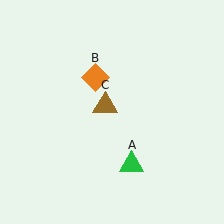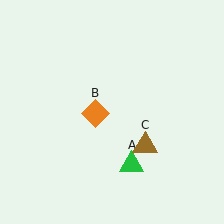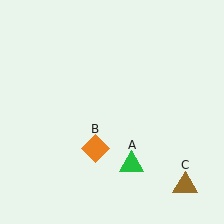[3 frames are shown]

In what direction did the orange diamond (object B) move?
The orange diamond (object B) moved down.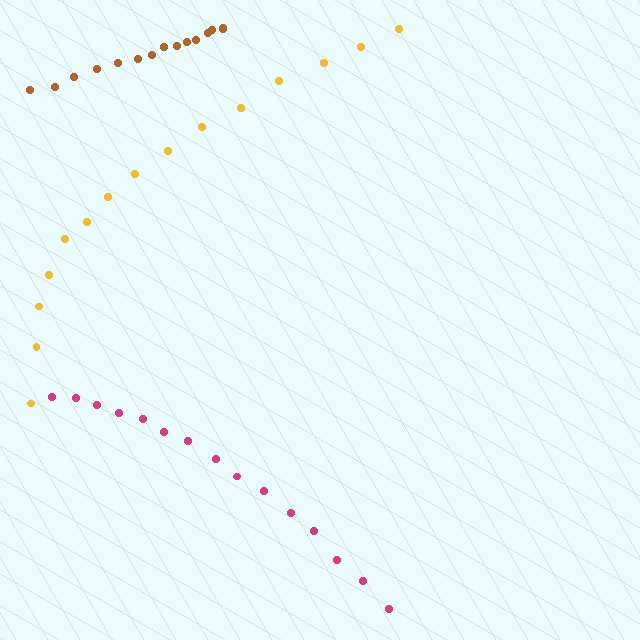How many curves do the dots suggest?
There are 3 distinct paths.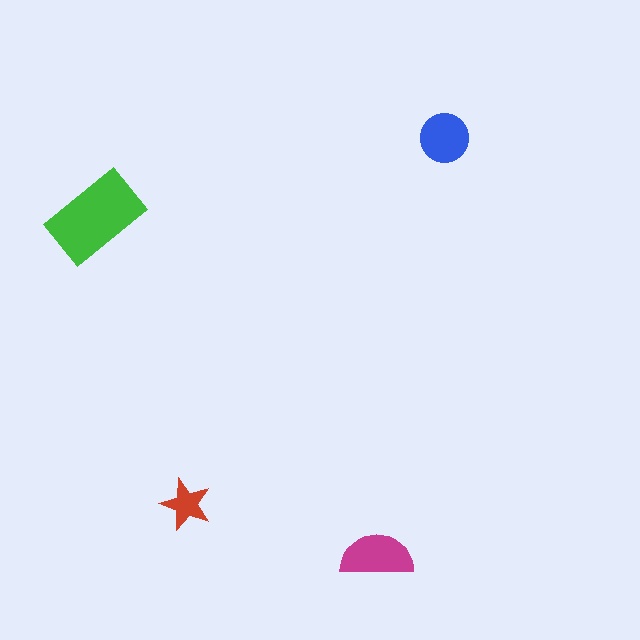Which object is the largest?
The green rectangle.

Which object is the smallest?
The red star.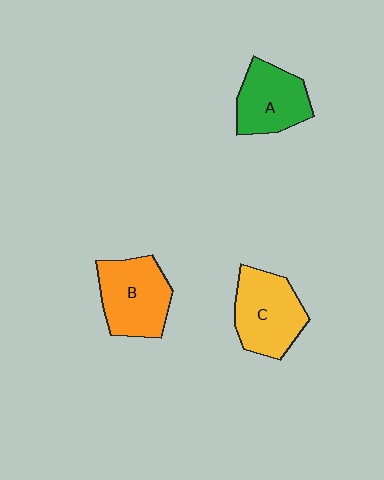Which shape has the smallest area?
Shape A (green).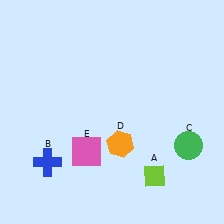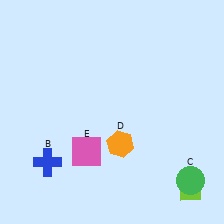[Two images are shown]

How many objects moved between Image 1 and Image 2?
2 objects moved between the two images.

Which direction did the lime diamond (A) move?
The lime diamond (A) moved right.